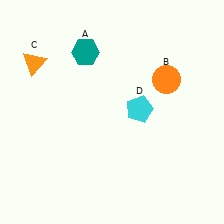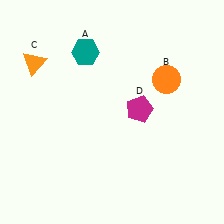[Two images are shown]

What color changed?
The pentagon (D) changed from cyan in Image 1 to magenta in Image 2.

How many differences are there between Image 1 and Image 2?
There is 1 difference between the two images.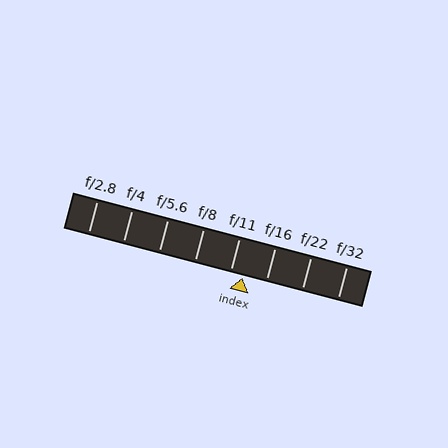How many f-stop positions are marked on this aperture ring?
There are 8 f-stop positions marked.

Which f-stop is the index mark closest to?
The index mark is closest to f/11.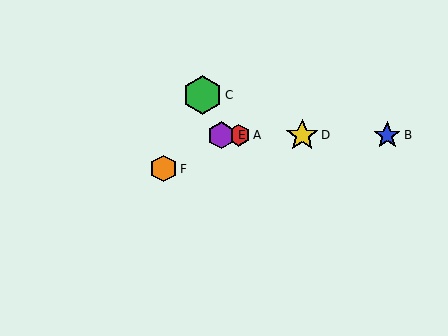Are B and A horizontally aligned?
Yes, both are at y≈135.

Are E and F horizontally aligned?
No, E is at y≈135 and F is at y≈169.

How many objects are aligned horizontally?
4 objects (A, B, D, E) are aligned horizontally.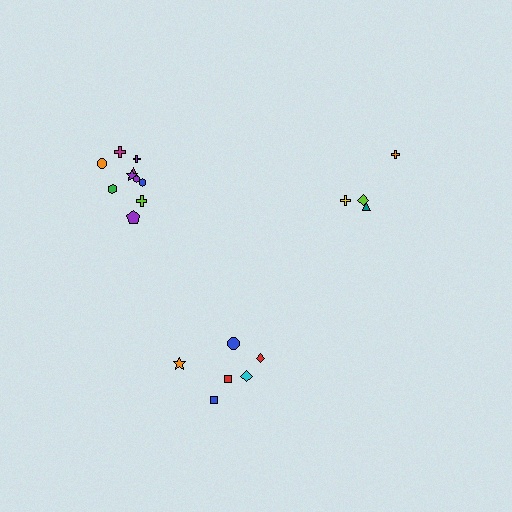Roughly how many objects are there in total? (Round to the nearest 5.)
Roughly 20 objects in total.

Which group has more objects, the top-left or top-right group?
The top-left group.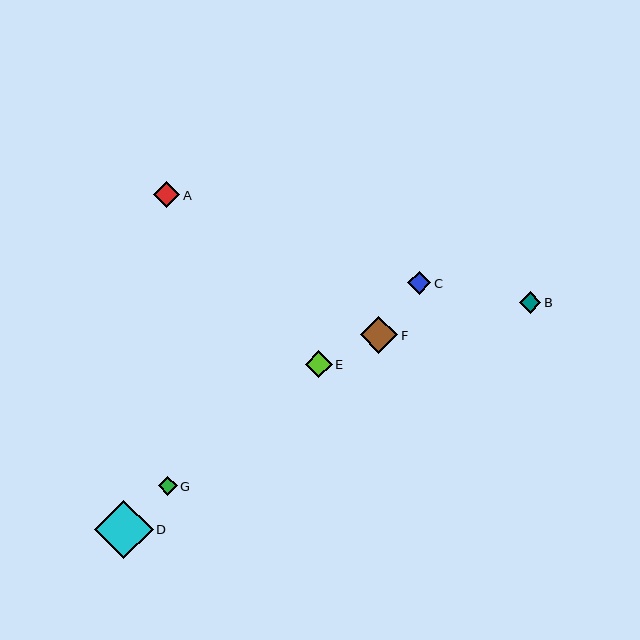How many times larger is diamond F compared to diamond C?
Diamond F is approximately 1.6 times the size of diamond C.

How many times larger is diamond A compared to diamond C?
Diamond A is approximately 1.1 times the size of diamond C.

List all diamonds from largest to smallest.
From largest to smallest: D, F, E, A, C, B, G.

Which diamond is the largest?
Diamond D is the largest with a size of approximately 59 pixels.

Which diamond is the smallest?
Diamond G is the smallest with a size of approximately 19 pixels.